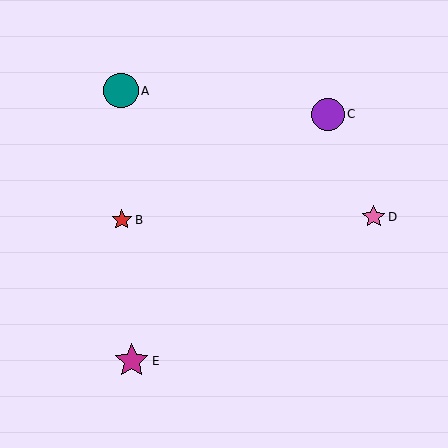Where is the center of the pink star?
The center of the pink star is at (374, 217).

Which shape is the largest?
The teal circle (labeled A) is the largest.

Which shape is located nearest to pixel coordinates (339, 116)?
The purple circle (labeled C) at (328, 114) is nearest to that location.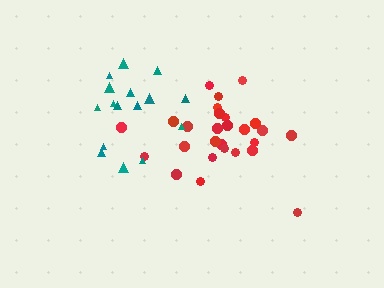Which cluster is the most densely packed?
Red.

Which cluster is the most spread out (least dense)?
Teal.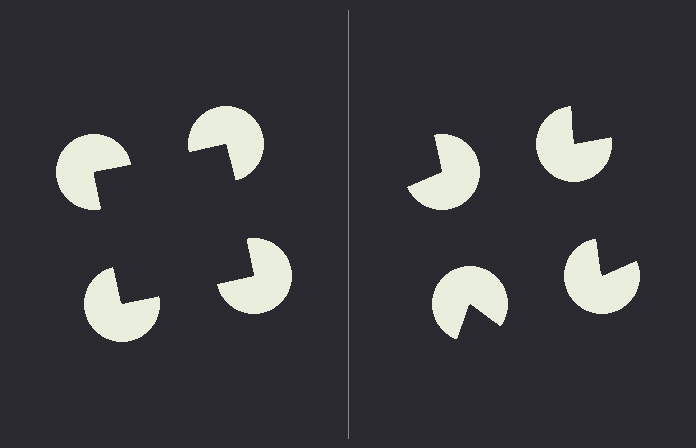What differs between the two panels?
The pac-man discs are positioned identically on both sides; only the wedge orientations differ. On the left they align to a square; on the right they are misaligned.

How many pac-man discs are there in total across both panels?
8 — 4 on each side.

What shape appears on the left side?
An illusory square.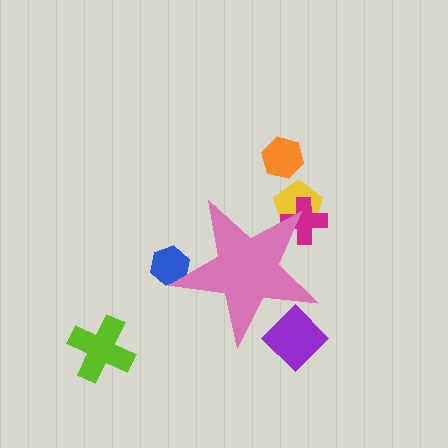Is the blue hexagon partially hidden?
Yes, the blue hexagon is partially hidden behind the pink star.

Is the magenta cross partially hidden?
Yes, the magenta cross is partially hidden behind the pink star.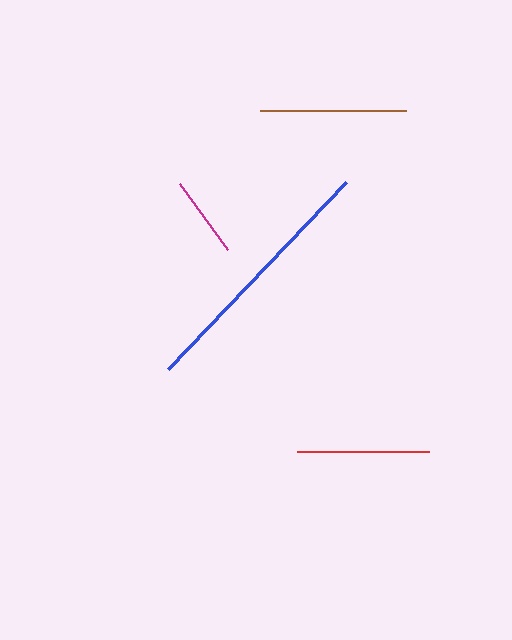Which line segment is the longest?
The blue line is the longest at approximately 258 pixels.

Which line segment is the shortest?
The magenta line is the shortest at approximately 81 pixels.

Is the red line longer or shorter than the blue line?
The blue line is longer than the red line.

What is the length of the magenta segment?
The magenta segment is approximately 81 pixels long.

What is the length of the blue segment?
The blue segment is approximately 258 pixels long.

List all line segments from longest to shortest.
From longest to shortest: blue, brown, red, magenta.